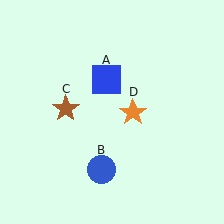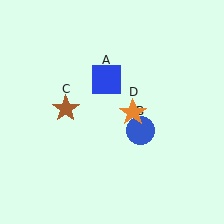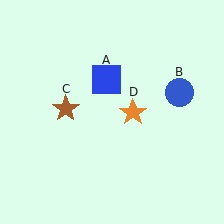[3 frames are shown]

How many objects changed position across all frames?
1 object changed position: blue circle (object B).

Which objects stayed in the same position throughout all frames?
Blue square (object A) and brown star (object C) and orange star (object D) remained stationary.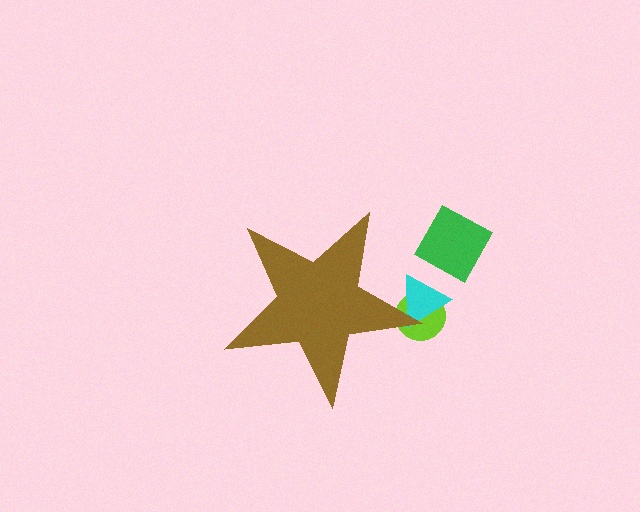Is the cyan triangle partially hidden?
Yes, the cyan triangle is partially hidden behind the brown star.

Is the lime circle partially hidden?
Yes, the lime circle is partially hidden behind the brown star.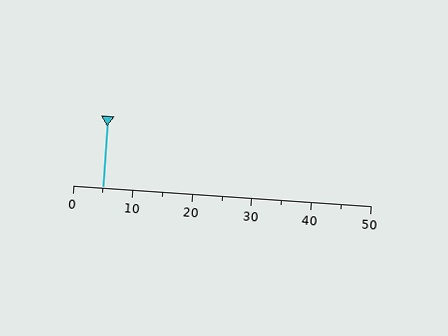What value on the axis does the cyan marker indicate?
The marker indicates approximately 5.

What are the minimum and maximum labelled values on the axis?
The axis runs from 0 to 50.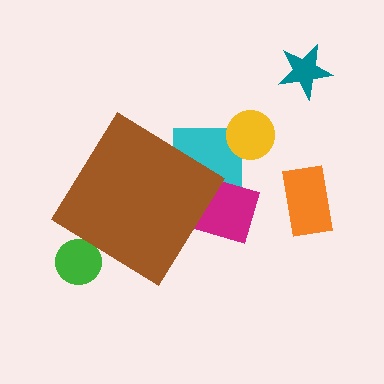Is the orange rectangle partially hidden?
No, the orange rectangle is fully visible.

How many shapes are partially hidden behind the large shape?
3 shapes are partially hidden.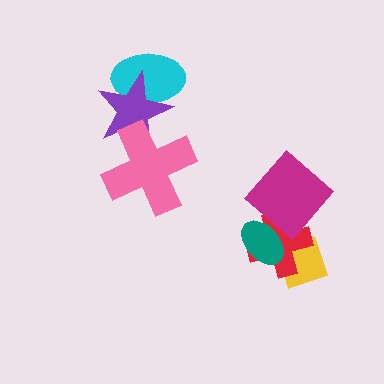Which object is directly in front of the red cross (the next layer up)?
The magenta diamond is directly in front of the red cross.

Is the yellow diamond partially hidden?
Yes, it is partially covered by another shape.